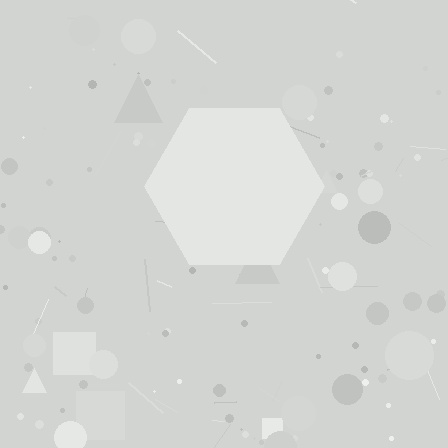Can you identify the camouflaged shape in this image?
The camouflaged shape is a hexagon.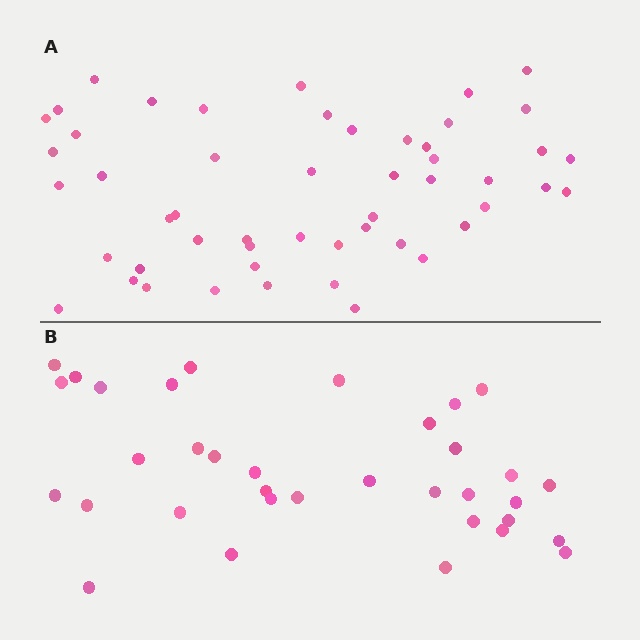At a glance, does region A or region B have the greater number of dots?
Region A (the top region) has more dots.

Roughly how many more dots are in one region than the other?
Region A has approximately 15 more dots than region B.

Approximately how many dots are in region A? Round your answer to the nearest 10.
About 50 dots. (The exact count is 51, which rounds to 50.)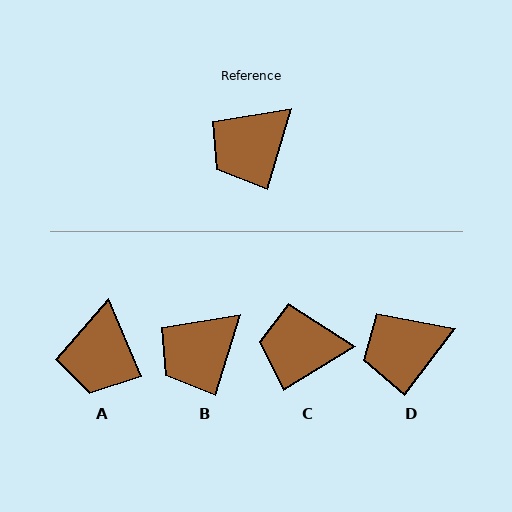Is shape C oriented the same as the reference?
No, it is off by about 42 degrees.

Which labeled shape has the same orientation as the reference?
B.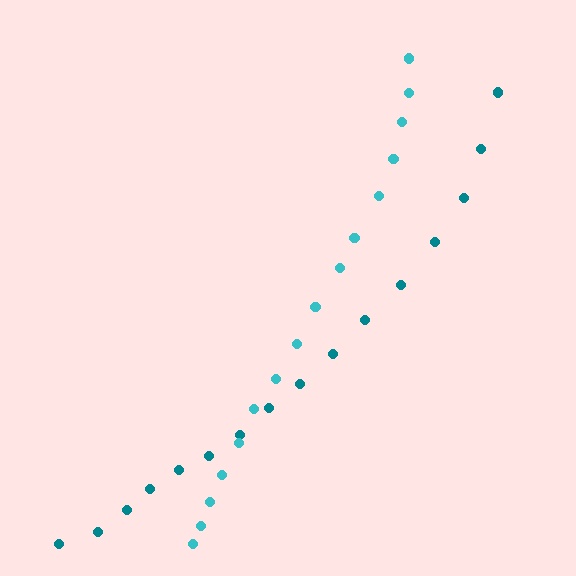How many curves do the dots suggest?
There are 2 distinct paths.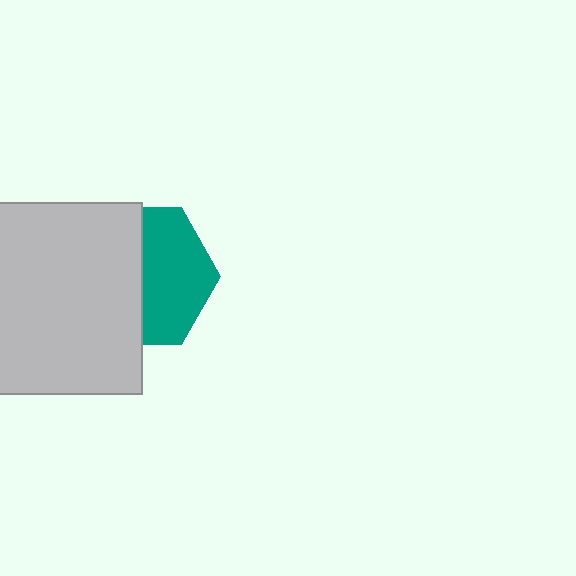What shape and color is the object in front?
The object in front is a light gray square.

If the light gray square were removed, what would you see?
You would see the complete teal hexagon.